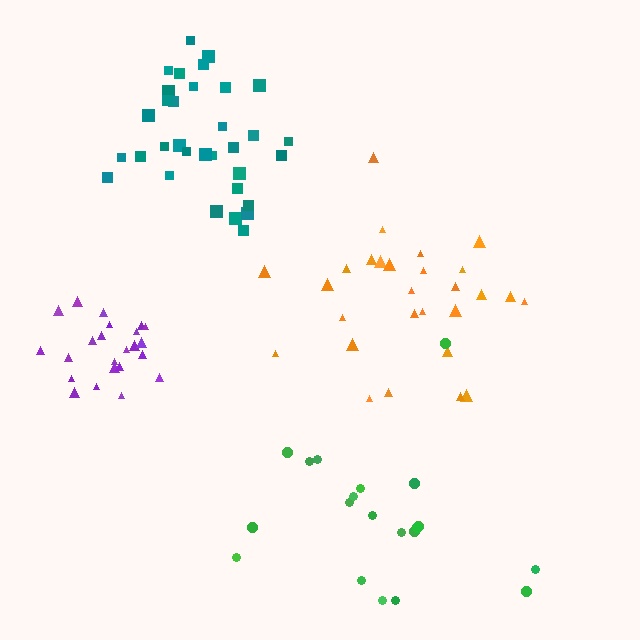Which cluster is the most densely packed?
Purple.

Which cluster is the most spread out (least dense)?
Green.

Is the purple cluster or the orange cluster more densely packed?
Purple.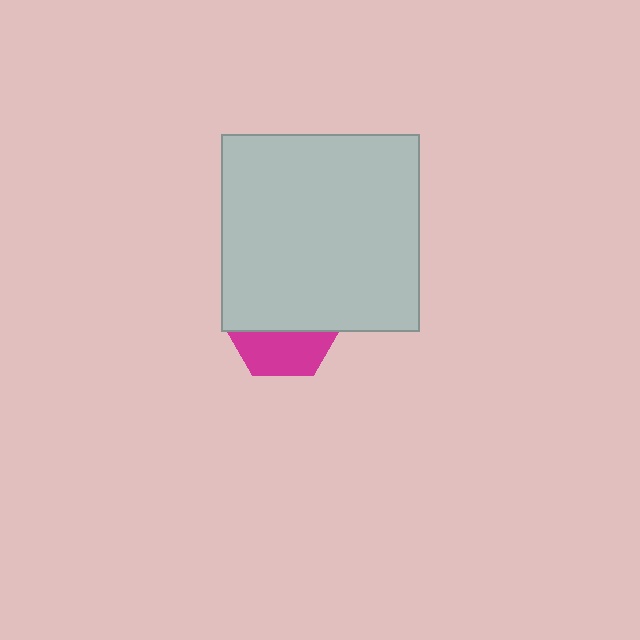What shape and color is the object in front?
The object in front is a light gray square.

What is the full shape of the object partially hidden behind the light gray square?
The partially hidden object is a magenta hexagon.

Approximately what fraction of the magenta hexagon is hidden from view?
Roughly 60% of the magenta hexagon is hidden behind the light gray square.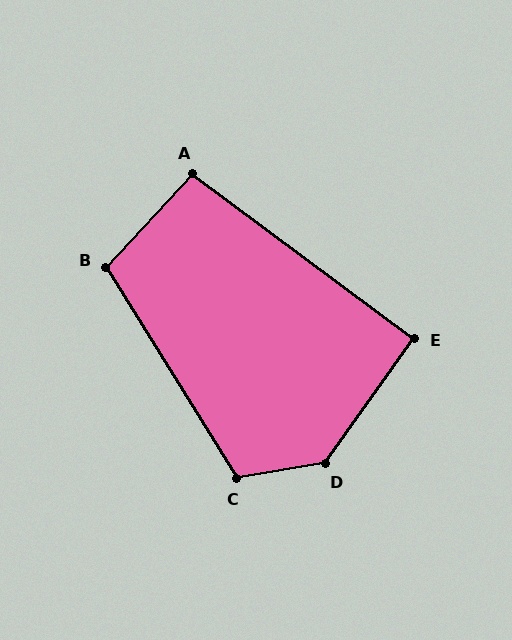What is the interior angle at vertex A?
Approximately 96 degrees (obtuse).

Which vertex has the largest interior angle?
D, at approximately 135 degrees.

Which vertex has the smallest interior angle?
E, at approximately 91 degrees.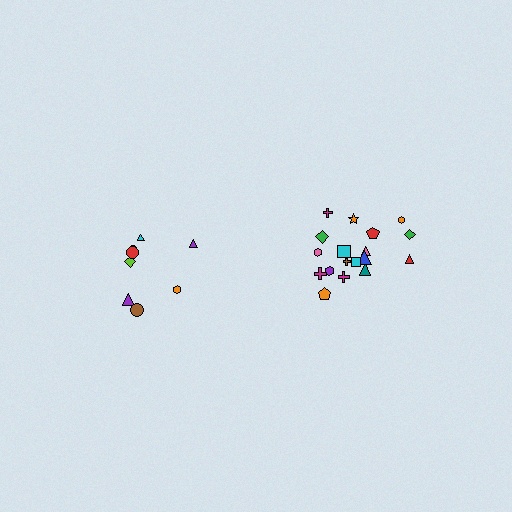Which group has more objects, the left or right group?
The right group.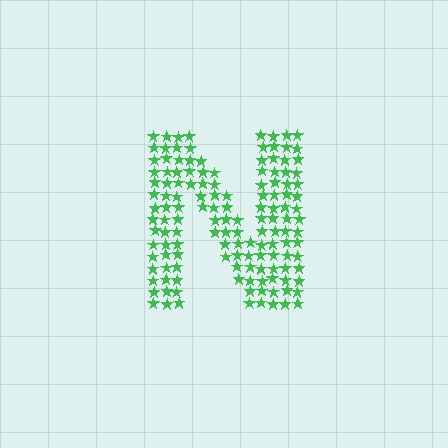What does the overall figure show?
The overall figure shows the letter N.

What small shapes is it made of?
It is made of small stars.